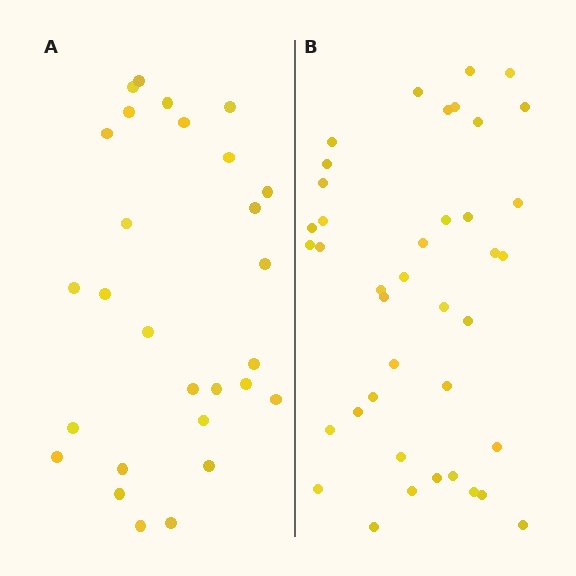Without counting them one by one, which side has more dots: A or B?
Region B (the right region) has more dots.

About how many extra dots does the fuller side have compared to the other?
Region B has roughly 12 or so more dots than region A.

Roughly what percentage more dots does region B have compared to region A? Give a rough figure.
About 45% more.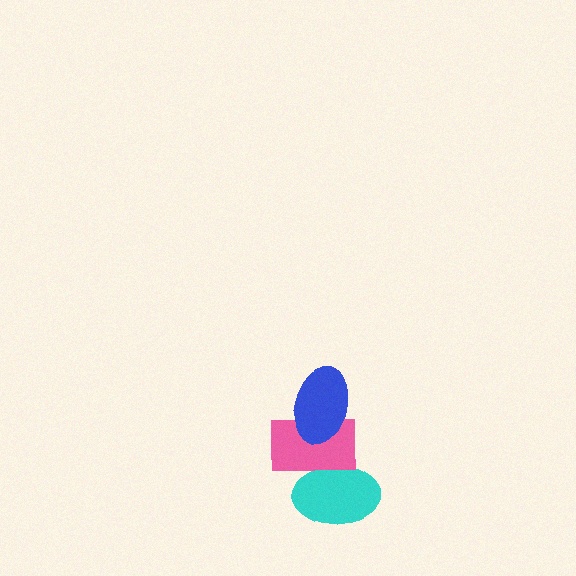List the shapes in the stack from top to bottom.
From top to bottom: the blue ellipse, the pink rectangle, the cyan ellipse.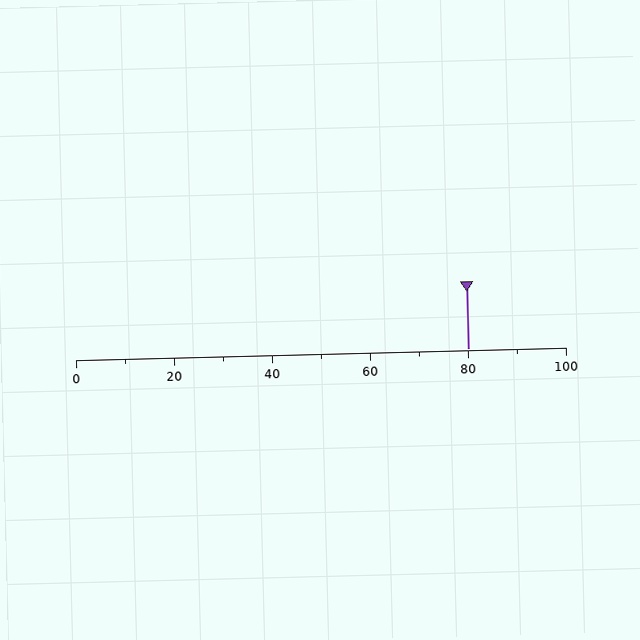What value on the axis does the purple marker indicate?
The marker indicates approximately 80.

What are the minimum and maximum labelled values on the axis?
The axis runs from 0 to 100.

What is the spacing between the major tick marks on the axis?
The major ticks are spaced 20 apart.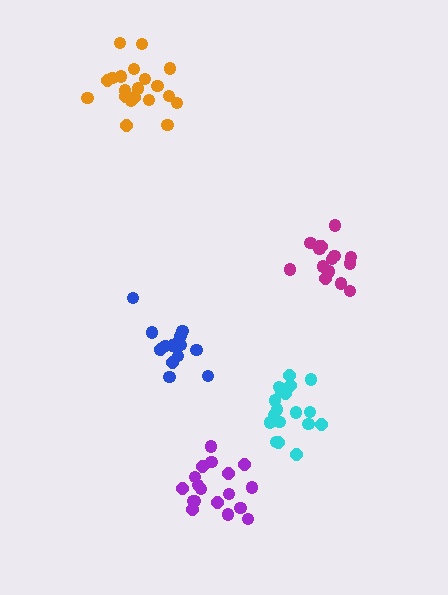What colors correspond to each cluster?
The clusters are colored: purple, magenta, orange, cyan, blue.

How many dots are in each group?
Group 1: 18 dots, Group 2: 15 dots, Group 3: 20 dots, Group 4: 18 dots, Group 5: 16 dots (87 total).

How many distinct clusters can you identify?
There are 5 distinct clusters.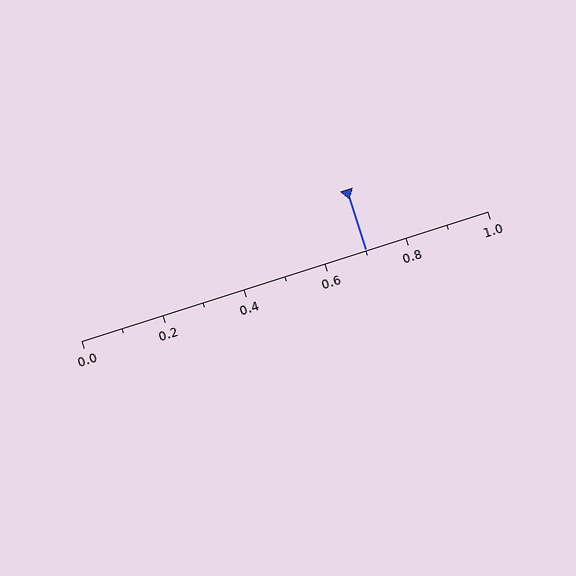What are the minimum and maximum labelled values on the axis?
The axis runs from 0.0 to 1.0.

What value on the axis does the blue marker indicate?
The marker indicates approximately 0.7.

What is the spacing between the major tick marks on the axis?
The major ticks are spaced 0.2 apart.